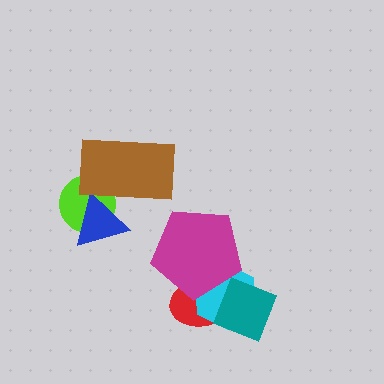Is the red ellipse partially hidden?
Yes, it is partially covered by another shape.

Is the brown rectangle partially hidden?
No, no other shape covers it.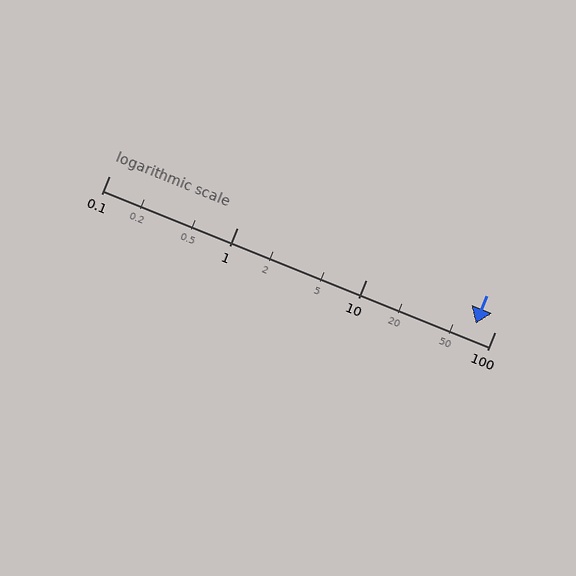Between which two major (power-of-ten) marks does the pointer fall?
The pointer is between 10 and 100.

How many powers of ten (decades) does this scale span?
The scale spans 3 decades, from 0.1 to 100.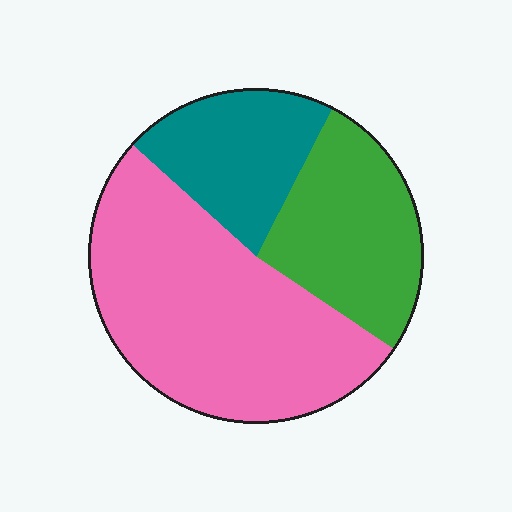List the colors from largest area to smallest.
From largest to smallest: pink, green, teal.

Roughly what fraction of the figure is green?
Green takes up about one quarter (1/4) of the figure.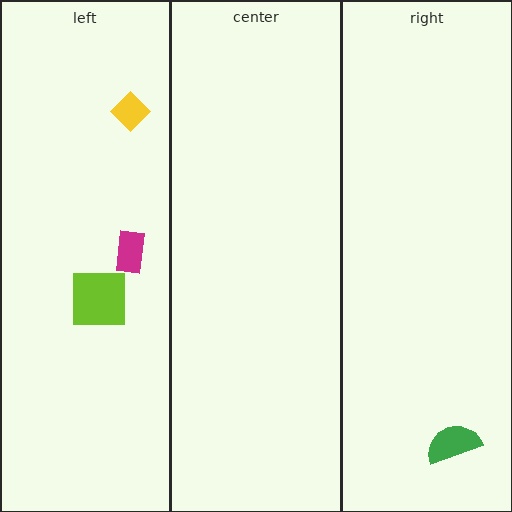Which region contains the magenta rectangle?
The left region.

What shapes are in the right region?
The green semicircle.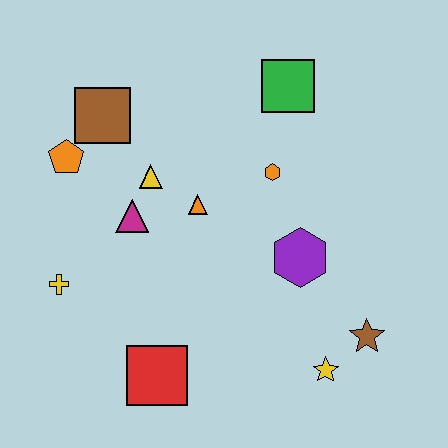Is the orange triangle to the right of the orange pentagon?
Yes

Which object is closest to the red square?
The yellow cross is closest to the red square.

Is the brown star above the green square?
No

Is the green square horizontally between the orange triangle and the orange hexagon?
No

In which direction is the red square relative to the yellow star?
The red square is to the left of the yellow star.